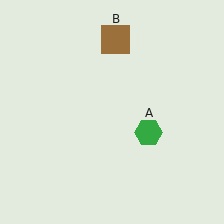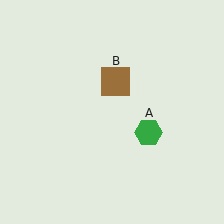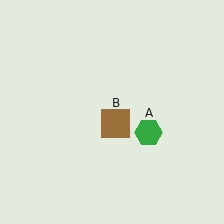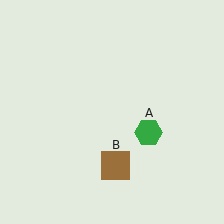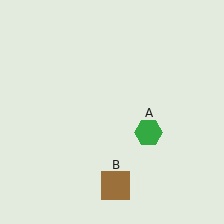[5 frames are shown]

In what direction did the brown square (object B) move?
The brown square (object B) moved down.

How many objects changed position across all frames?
1 object changed position: brown square (object B).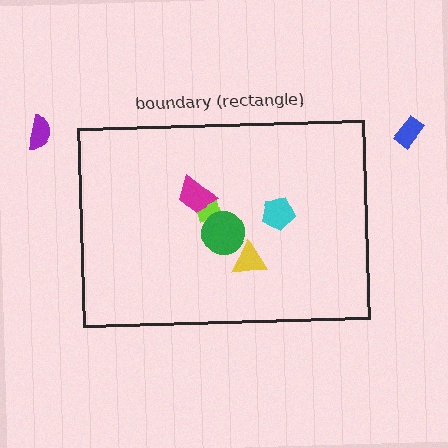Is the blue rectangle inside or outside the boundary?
Outside.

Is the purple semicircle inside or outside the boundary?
Outside.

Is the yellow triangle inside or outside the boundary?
Inside.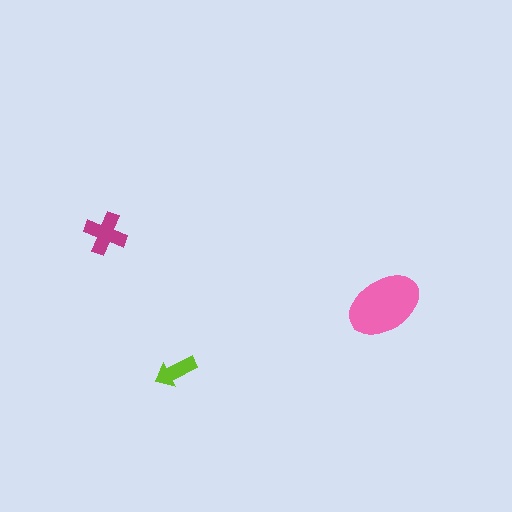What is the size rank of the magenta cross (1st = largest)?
2nd.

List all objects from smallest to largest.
The lime arrow, the magenta cross, the pink ellipse.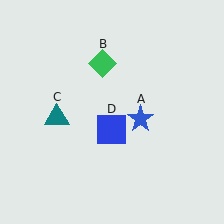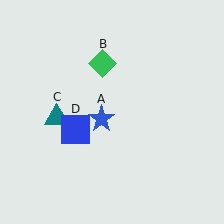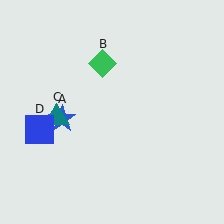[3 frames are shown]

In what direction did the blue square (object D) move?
The blue square (object D) moved left.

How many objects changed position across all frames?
2 objects changed position: blue star (object A), blue square (object D).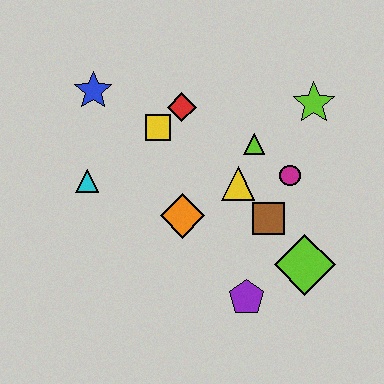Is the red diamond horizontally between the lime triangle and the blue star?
Yes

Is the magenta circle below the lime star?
Yes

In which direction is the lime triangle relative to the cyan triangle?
The lime triangle is to the right of the cyan triangle.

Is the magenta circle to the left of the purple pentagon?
No